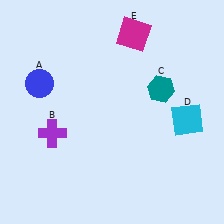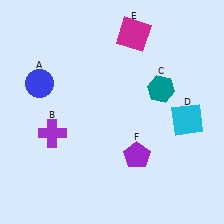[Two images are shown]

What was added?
A purple pentagon (F) was added in Image 2.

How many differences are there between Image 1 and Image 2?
There is 1 difference between the two images.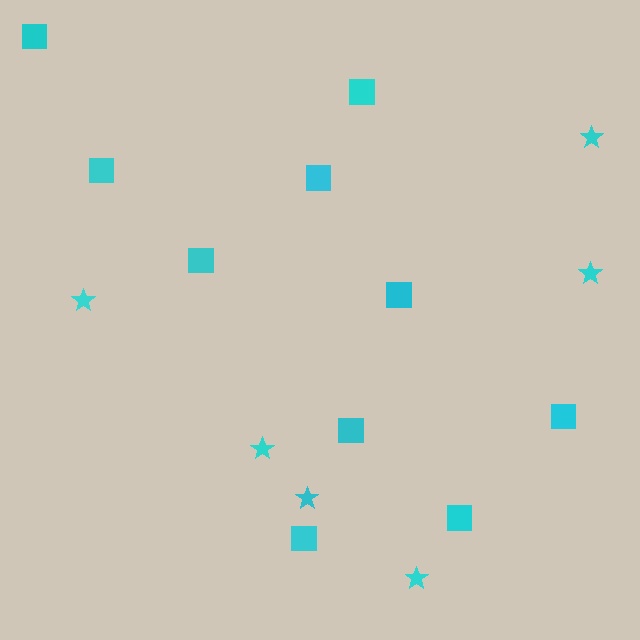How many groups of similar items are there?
There are 2 groups: one group of squares (10) and one group of stars (6).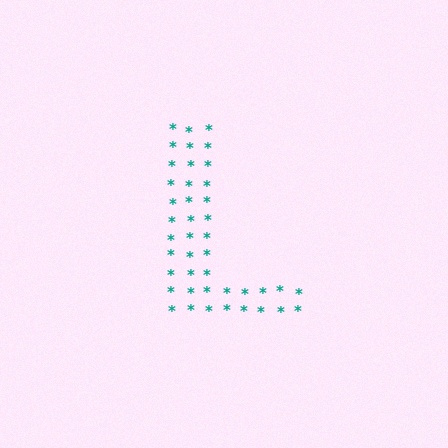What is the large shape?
The large shape is the letter L.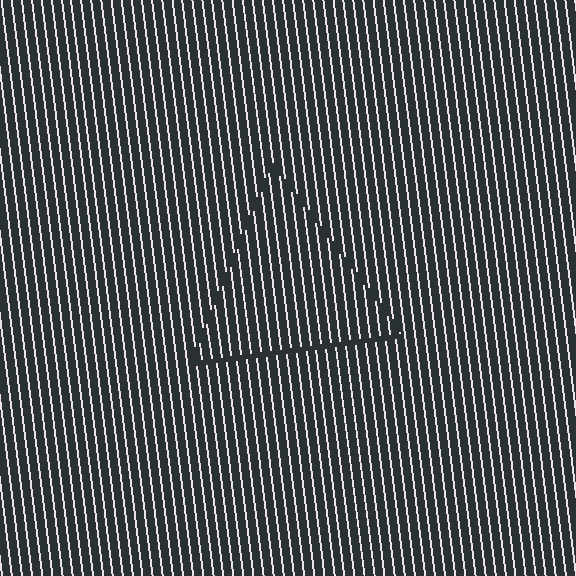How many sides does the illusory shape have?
3 sides — the line-ends trace a triangle.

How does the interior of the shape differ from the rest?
The interior of the shape contains the same grating, shifted by half a period — the contour is defined by the phase discontinuity where line-ends from the inner and outer gratings abut.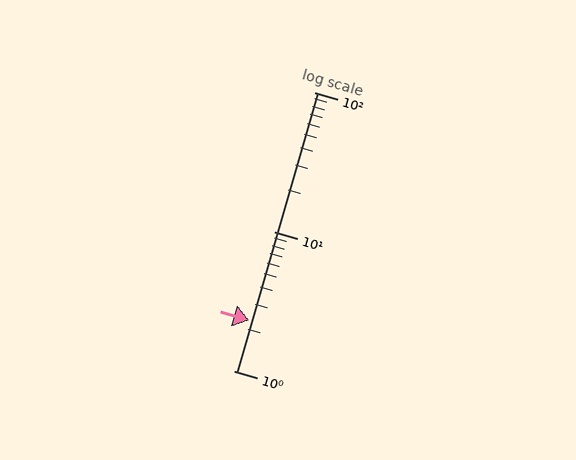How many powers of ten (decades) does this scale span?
The scale spans 2 decades, from 1 to 100.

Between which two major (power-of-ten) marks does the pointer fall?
The pointer is between 1 and 10.